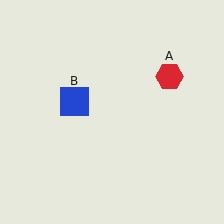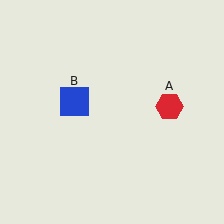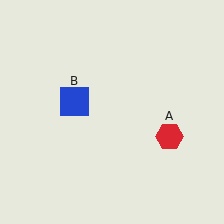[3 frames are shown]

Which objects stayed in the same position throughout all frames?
Blue square (object B) remained stationary.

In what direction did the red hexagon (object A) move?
The red hexagon (object A) moved down.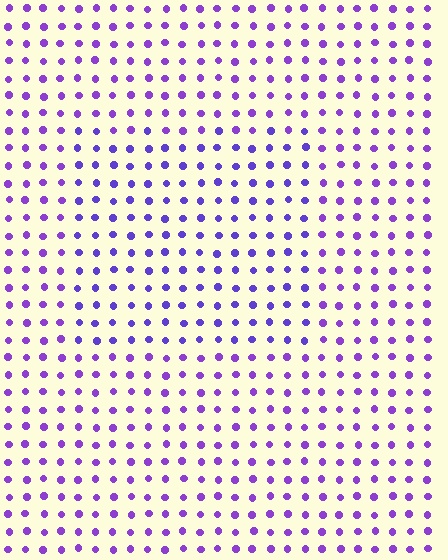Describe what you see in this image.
The image is filled with small purple elements in a uniform arrangement. A rectangle-shaped region is visible where the elements are tinted to a slightly different hue, forming a subtle color boundary.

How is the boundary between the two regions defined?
The boundary is defined purely by a slight shift in hue (about 19 degrees). Spacing, size, and orientation are identical on both sides.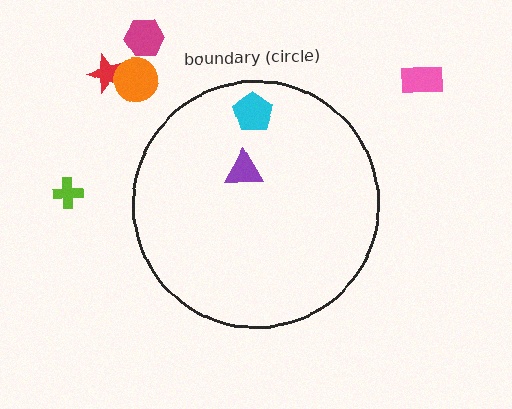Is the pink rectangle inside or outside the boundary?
Outside.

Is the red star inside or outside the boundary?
Outside.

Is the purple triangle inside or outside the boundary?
Inside.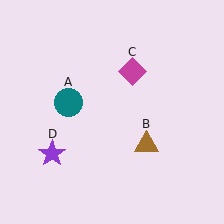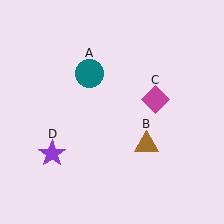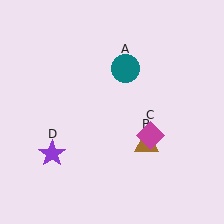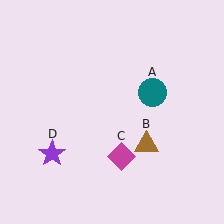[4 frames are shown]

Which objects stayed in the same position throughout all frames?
Brown triangle (object B) and purple star (object D) remained stationary.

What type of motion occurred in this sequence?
The teal circle (object A), magenta diamond (object C) rotated clockwise around the center of the scene.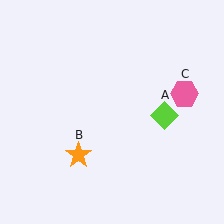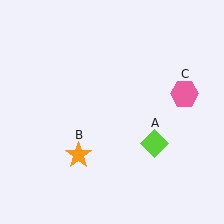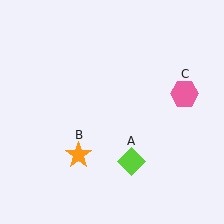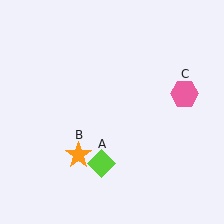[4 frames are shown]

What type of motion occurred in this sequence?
The lime diamond (object A) rotated clockwise around the center of the scene.